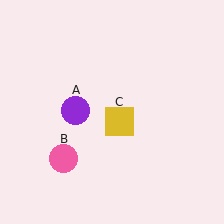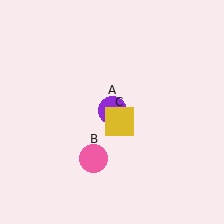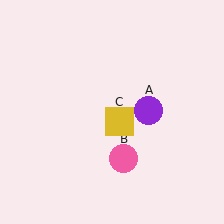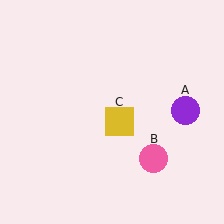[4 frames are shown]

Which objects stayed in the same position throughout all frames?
Yellow square (object C) remained stationary.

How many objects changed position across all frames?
2 objects changed position: purple circle (object A), pink circle (object B).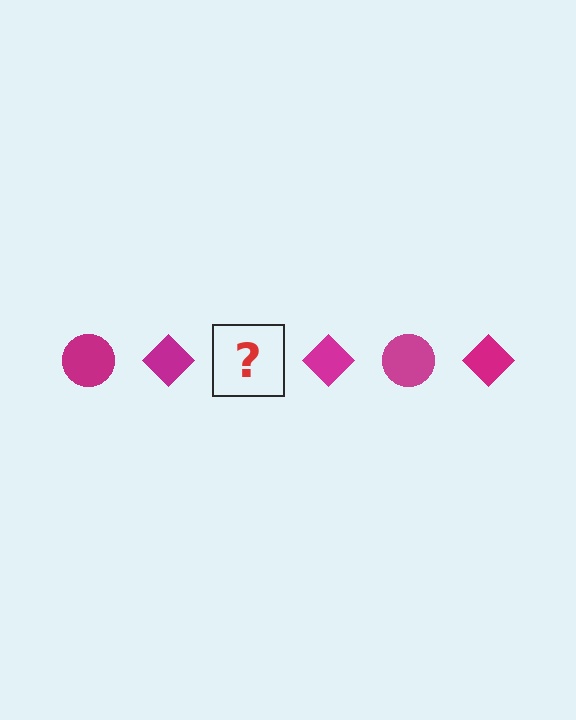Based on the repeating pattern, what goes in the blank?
The blank should be a magenta circle.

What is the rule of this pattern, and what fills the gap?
The rule is that the pattern cycles through circle, diamond shapes in magenta. The gap should be filled with a magenta circle.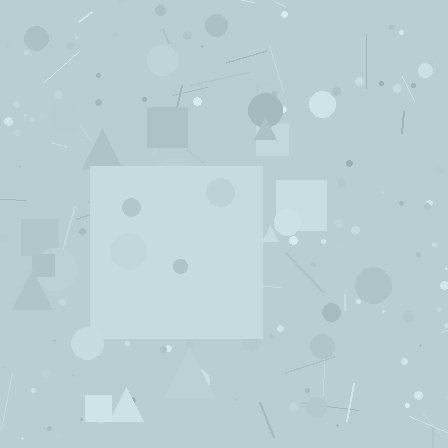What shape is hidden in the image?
A square is hidden in the image.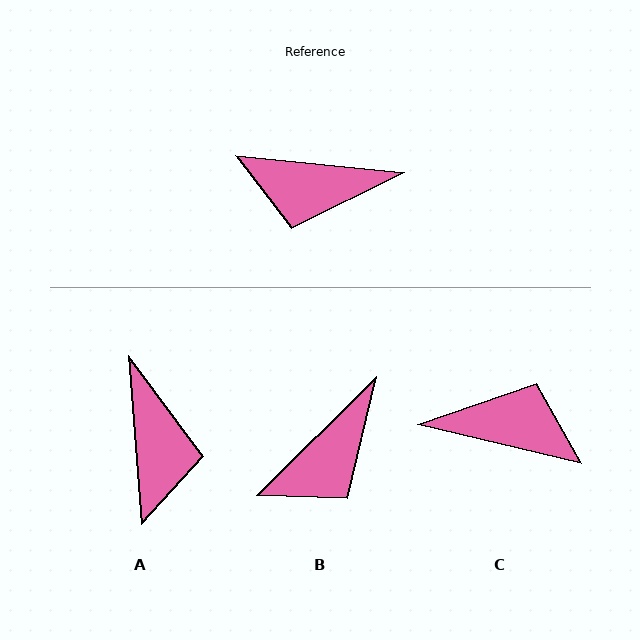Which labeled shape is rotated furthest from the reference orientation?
C, about 172 degrees away.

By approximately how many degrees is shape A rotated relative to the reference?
Approximately 100 degrees counter-clockwise.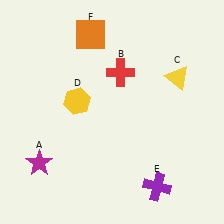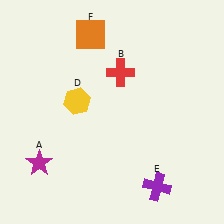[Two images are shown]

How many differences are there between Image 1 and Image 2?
There is 1 difference between the two images.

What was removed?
The yellow triangle (C) was removed in Image 2.